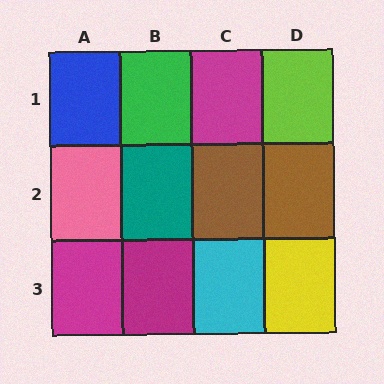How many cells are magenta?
3 cells are magenta.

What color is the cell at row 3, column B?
Magenta.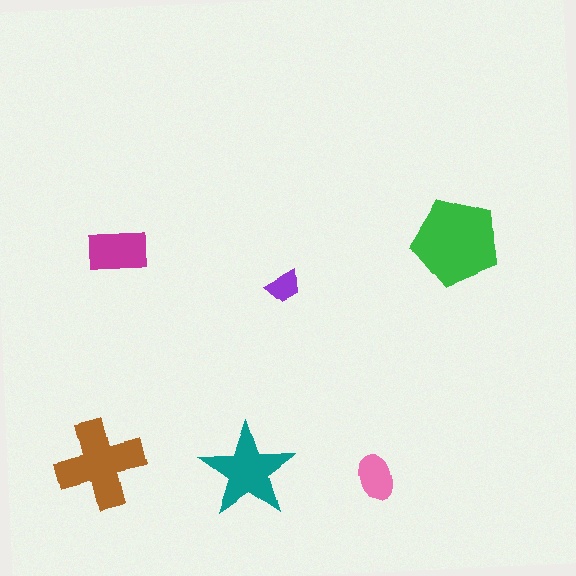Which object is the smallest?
The purple trapezoid.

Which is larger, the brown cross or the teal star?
The brown cross.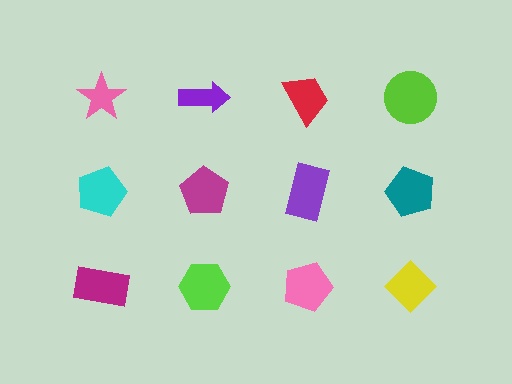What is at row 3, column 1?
A magenta rectangle.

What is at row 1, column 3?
A red trapezoid.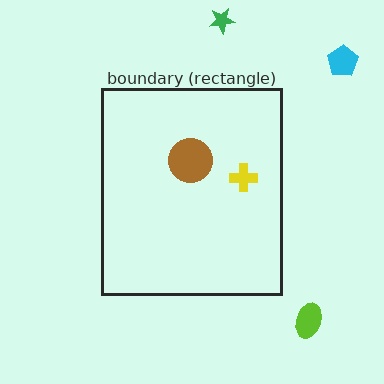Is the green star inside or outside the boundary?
Outside.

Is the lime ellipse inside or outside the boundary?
Outside.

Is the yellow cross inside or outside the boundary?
Inside.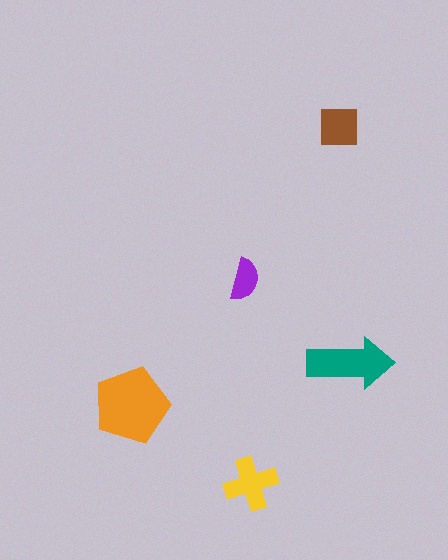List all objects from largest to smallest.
The orange pentagon, the teal arrow, the yellow cross, the brown square, the purple semicircle.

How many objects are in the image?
There are 5 objects in the image.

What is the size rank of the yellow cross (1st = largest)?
3rd.